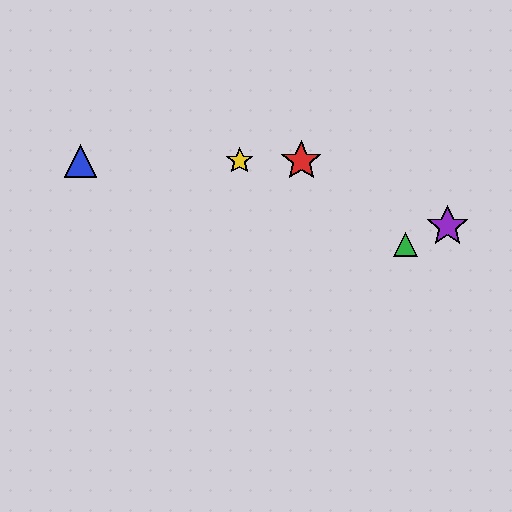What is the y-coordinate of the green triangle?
The green triangle is at y≈244.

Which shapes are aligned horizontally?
The red star, the blue triangle, the yellow star are aligned horizontally.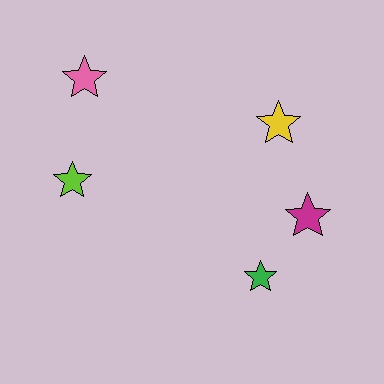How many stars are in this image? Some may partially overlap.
There are 5 stars.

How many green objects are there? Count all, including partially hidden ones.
There is 1 green object.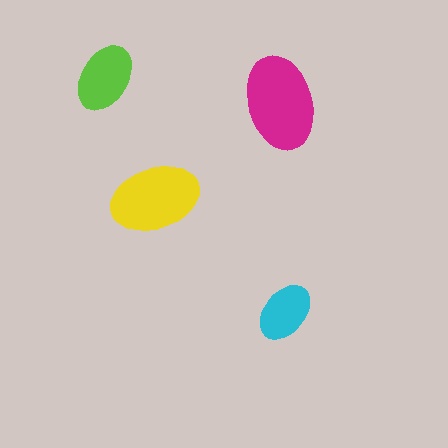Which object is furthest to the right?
The cyan ellipse is rightmost.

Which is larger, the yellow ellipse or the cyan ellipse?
The yellow one.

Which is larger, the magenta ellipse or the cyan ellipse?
The magenta one.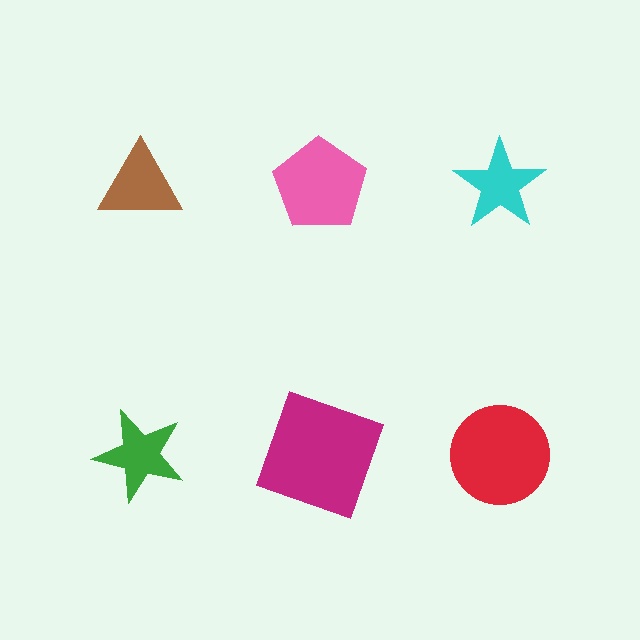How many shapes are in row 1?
3 shapes.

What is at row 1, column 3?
A cyan star.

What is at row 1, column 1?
A brown triangle.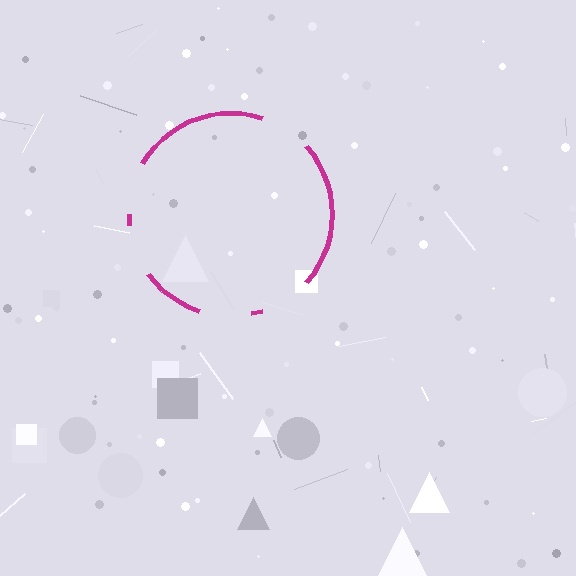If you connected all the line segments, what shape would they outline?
They would outline a circle.